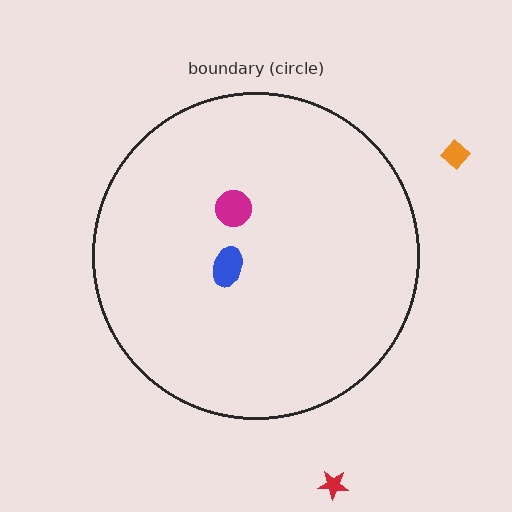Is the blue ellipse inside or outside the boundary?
Inside.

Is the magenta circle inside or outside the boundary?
Inside.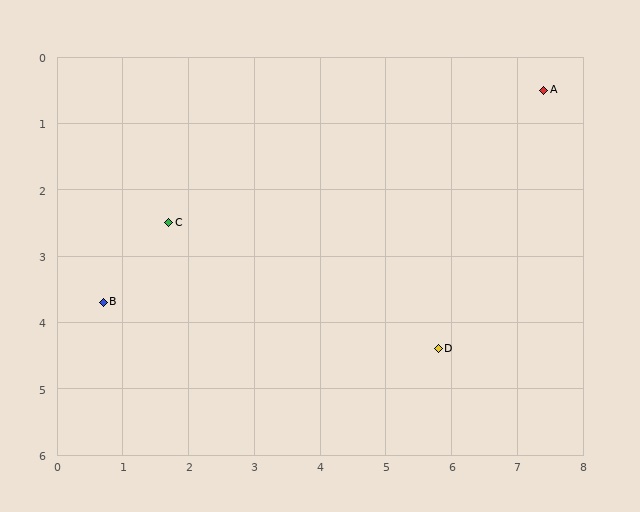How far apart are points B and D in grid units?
Points B and D are about 5.1 grid units apart.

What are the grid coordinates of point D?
Point D is at approximately (5.8, 4.4).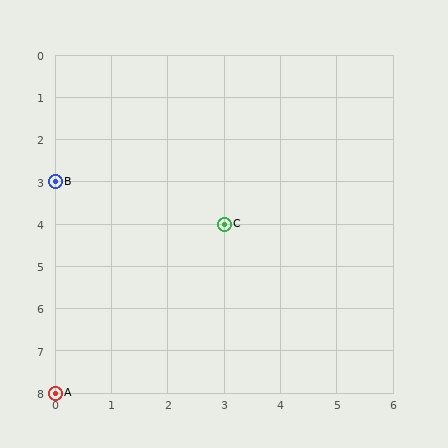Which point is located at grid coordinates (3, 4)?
Point C is at (3, 4).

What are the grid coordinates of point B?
Point B is at grid coordinates (0, 3).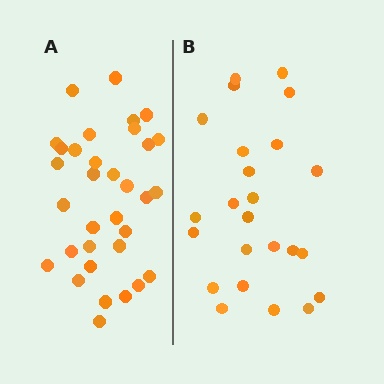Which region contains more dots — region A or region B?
Region A (the left region) has more dots.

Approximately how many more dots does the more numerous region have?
Region A has roughly 8 or so more dots than region B.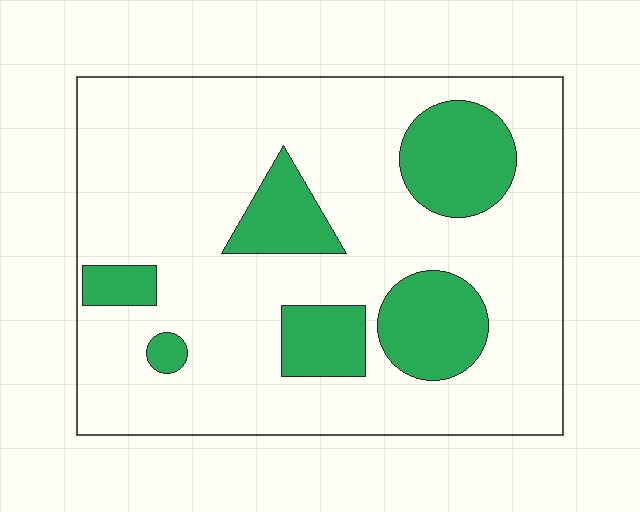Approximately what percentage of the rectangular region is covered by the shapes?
Approximately 20%.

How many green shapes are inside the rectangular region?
6.